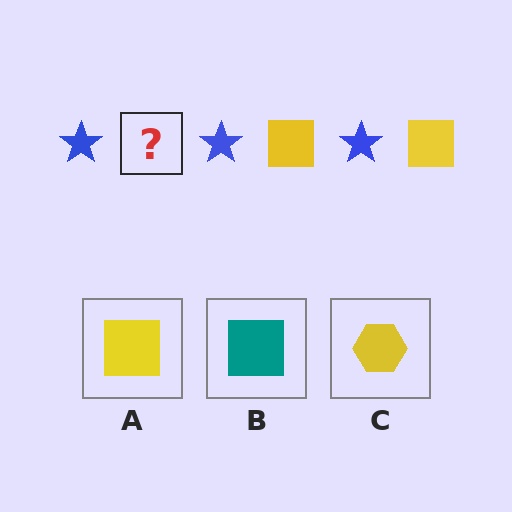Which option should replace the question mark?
Option A.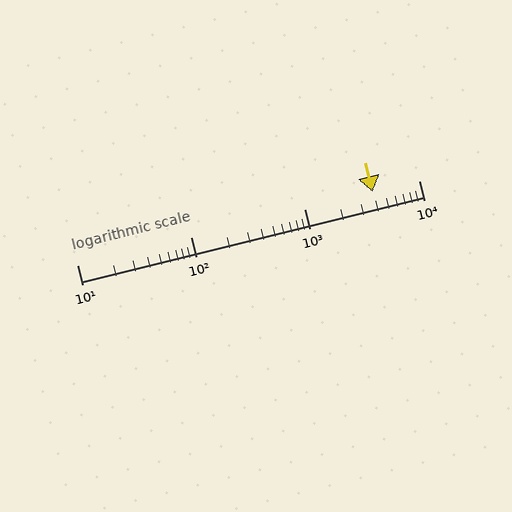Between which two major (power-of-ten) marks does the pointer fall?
The pointer is between 1000 and 10000.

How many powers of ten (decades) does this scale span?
The scale spans 3 decades, from 10 to 10000.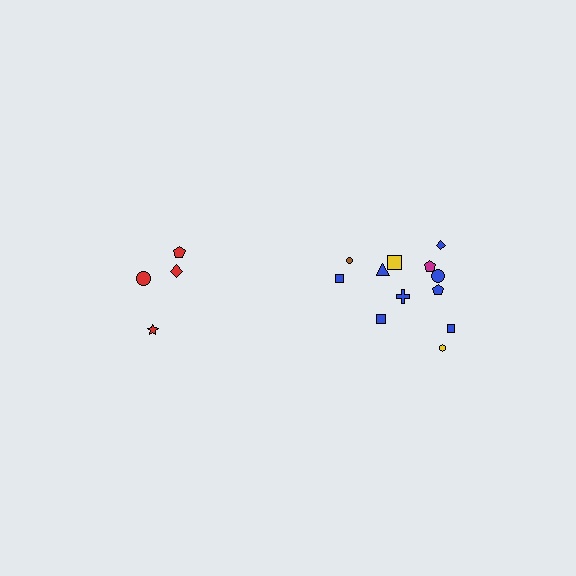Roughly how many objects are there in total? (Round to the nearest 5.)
Roughly 15 objects in total.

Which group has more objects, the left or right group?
The right group.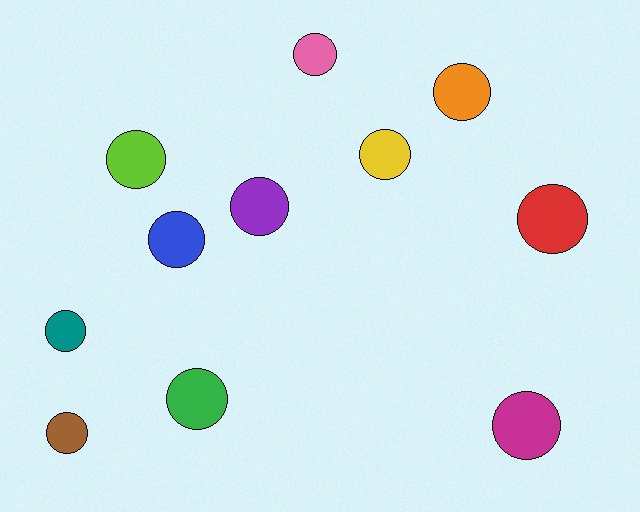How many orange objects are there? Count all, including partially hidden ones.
There is 1 orange object.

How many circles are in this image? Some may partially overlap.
There are 11 circles.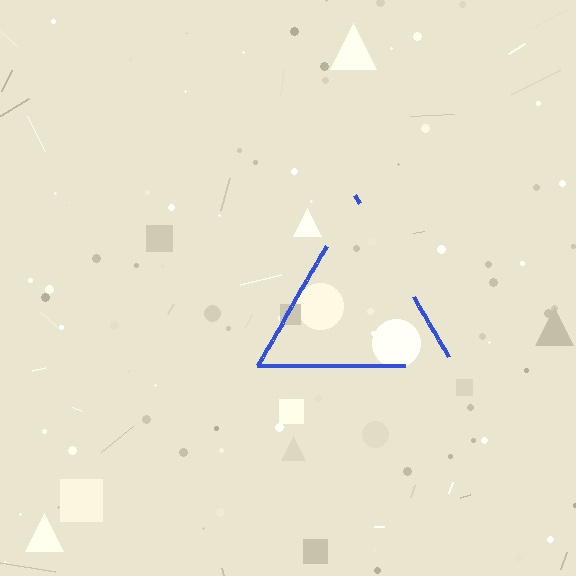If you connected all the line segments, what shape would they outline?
They would outline a triangle.